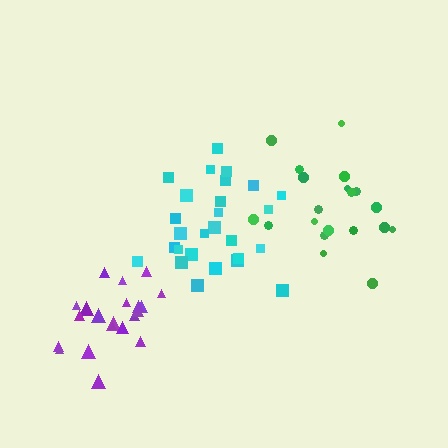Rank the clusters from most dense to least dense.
purple, cyan, green.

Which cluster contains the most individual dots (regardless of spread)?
Cyan (27).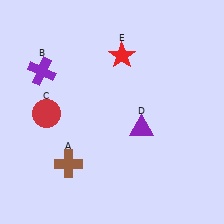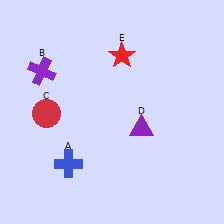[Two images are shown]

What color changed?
The cross (A) changed from brown in Image 1 to blue in Image 2.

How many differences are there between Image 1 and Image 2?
There is 1 difference between the two images.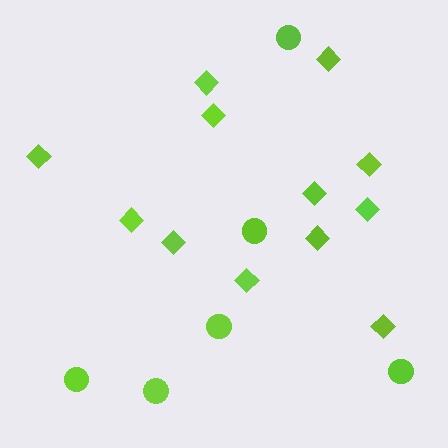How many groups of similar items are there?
There are 2 groups: one group of diamonds (12) and one group of circles (6).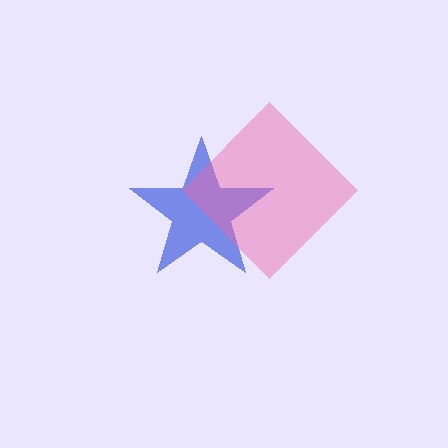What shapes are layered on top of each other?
The layered shapes are: a blue star, a pink diamond.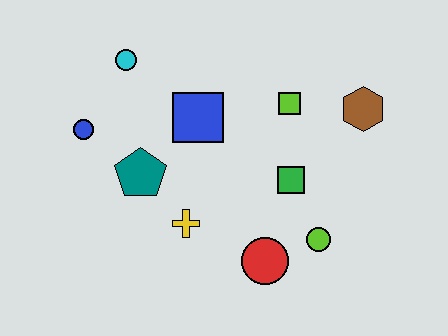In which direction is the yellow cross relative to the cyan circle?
The yellow cross is below the cyan circle.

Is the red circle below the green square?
Yes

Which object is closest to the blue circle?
The teal pentagon is closest to the blue circle.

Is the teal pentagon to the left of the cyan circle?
No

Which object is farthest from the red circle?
The cyan circle is farthest from the red circle.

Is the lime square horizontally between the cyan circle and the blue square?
No